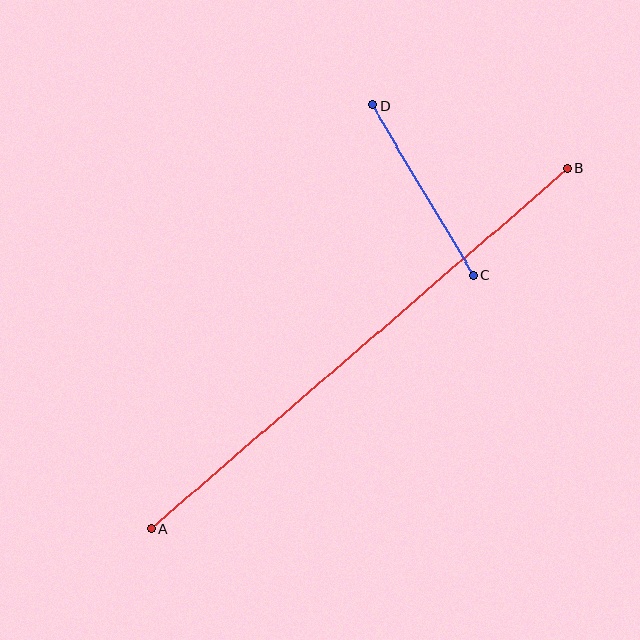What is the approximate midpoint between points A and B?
The midpoint is at approximately (360, 348) pixels.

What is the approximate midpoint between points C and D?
The midpoint is at approximately (423, 190) pixels.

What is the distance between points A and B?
The distance is approximately 550 pixels.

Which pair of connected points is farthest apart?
Points A and B are farthest apart.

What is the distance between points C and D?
The distance is approximately 198 pixels.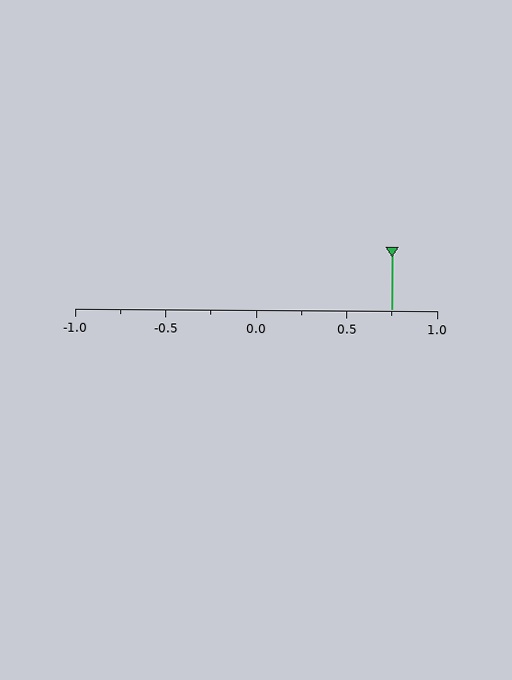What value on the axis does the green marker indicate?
The marker indicates approximately 0.75.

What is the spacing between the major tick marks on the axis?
The major ticks are spaced 0.5 apart.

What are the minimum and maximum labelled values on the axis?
The axis runs from -1.0 to 1.0.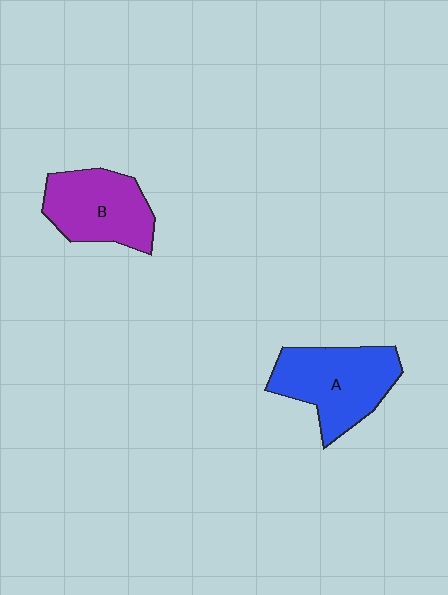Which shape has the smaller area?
Shape B (purple).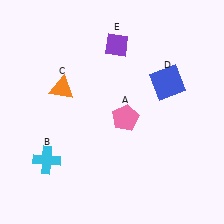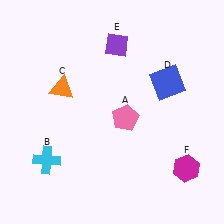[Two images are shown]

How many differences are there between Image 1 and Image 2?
There is 1 difference between the two images.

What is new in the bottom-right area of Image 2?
A magenta hexagon (F) was added in the bottom-right area of Image 2.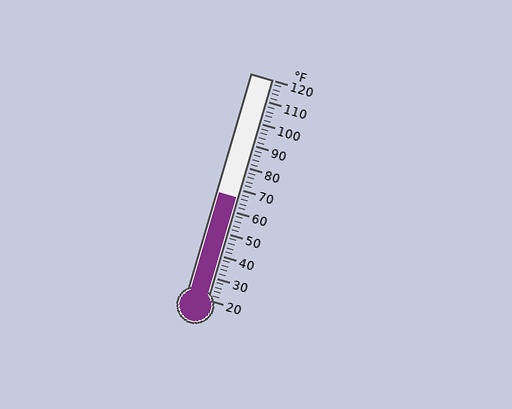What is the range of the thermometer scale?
The thermometer scale ranges from 20°F to 120°F.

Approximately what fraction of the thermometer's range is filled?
The thermometer is filled to approximately 45% of its range.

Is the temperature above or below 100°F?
The temperature is below 100°F.